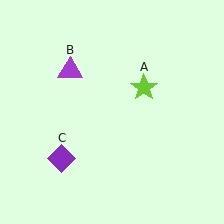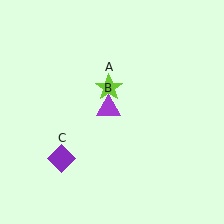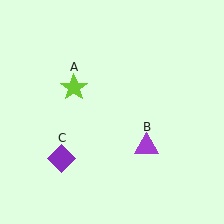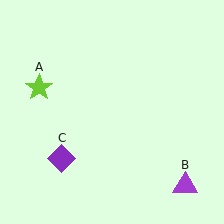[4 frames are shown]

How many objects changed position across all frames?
2 objects changed position: lime star (object A), purple triangle (object B).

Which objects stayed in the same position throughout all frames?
Purple diamond (object C) remained stationary.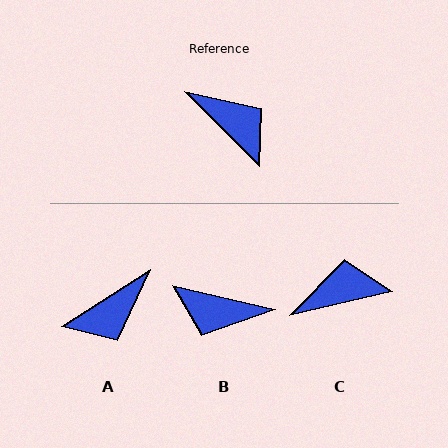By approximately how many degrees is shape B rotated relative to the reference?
Approximately 149 degrees clockwise.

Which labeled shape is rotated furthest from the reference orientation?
B, about 149 degrees away.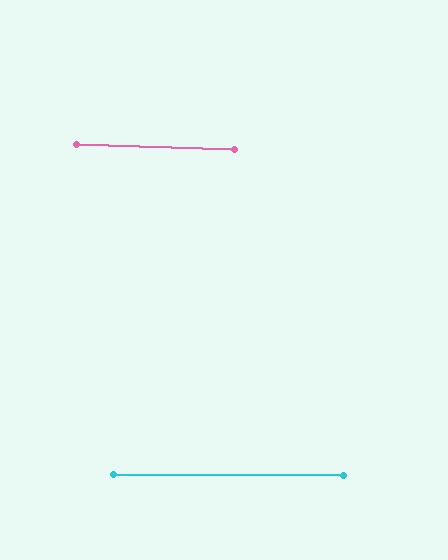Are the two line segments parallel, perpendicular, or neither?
Parallel — their directions differ by only 1.5°.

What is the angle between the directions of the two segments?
Approximately 2 degrees.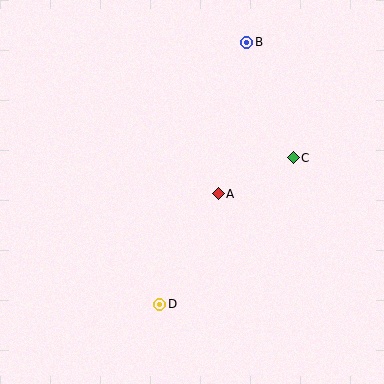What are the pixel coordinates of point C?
Point C is at (293, 158).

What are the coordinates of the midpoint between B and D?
The midpoint between B and D is at (203, 173).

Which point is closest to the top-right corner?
Point B is closest to the top-right corner.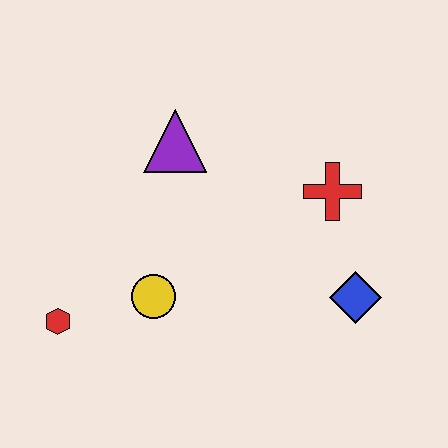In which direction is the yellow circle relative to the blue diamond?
The yellow circle is to the left of the blue diamond.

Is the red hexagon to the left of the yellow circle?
Yes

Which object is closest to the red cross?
The blue diamond is closest to the red cross.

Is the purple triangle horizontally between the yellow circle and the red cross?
Yes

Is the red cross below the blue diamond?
No